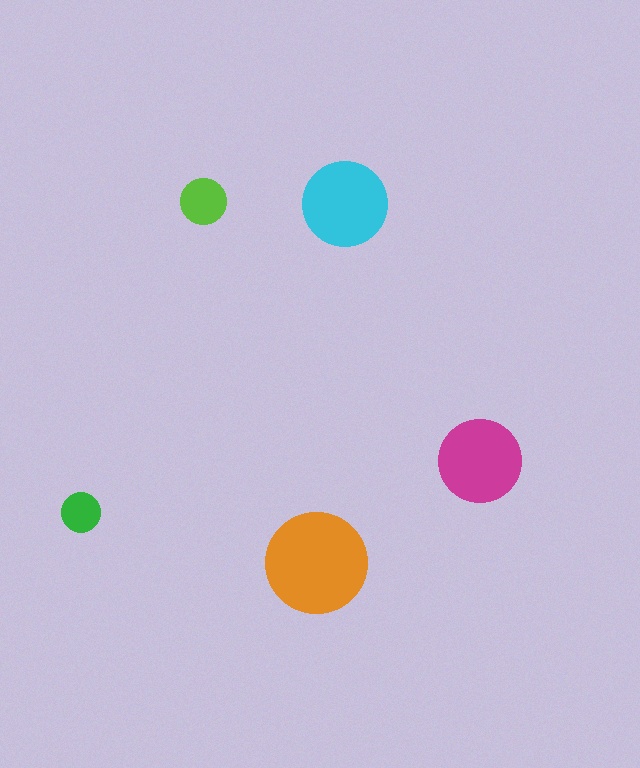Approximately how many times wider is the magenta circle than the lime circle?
About 2 times wider.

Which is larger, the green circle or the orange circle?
The orange one.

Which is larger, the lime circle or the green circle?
The lime one.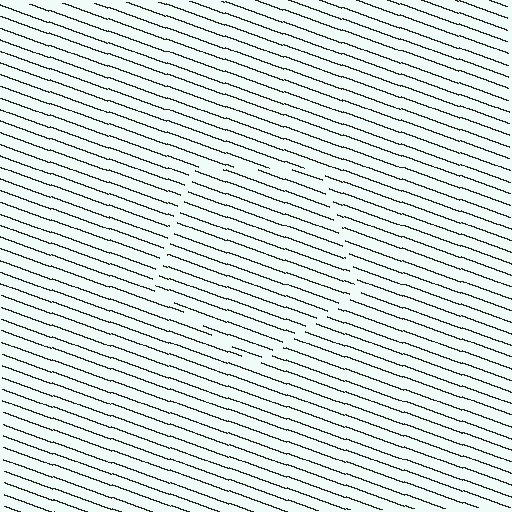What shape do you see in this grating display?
An illusory pentagon. The interior of the shape contains the same grating, shifted by half a period — the contour is defined by the phase discontinuity where line-ends from the inner and outer gratings abut.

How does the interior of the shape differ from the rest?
The interior of the shape contains the same grating, shifted by half a period — the contour is defined by the phase discontinuity where line-ends from the inner and outer gratings abut.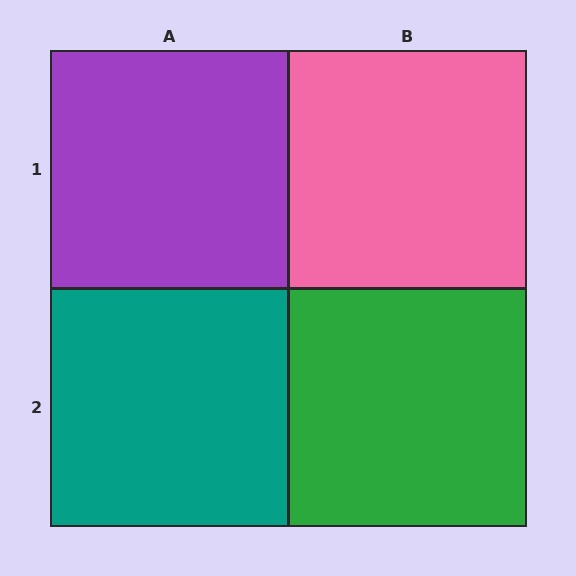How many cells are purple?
1 cell is purple.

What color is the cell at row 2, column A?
Teal.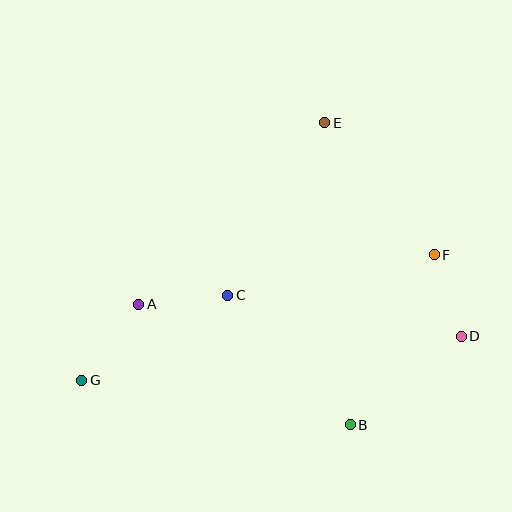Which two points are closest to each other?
Points D and F are closest to each other.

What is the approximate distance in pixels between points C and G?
The distance between C and G is approximately 169 pixels.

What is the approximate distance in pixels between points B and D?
The distance between B and D is approximately 142 pixels.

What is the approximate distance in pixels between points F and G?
The distance between F and G is approximately 374 pixels.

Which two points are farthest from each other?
Points D and G are farthest from each other.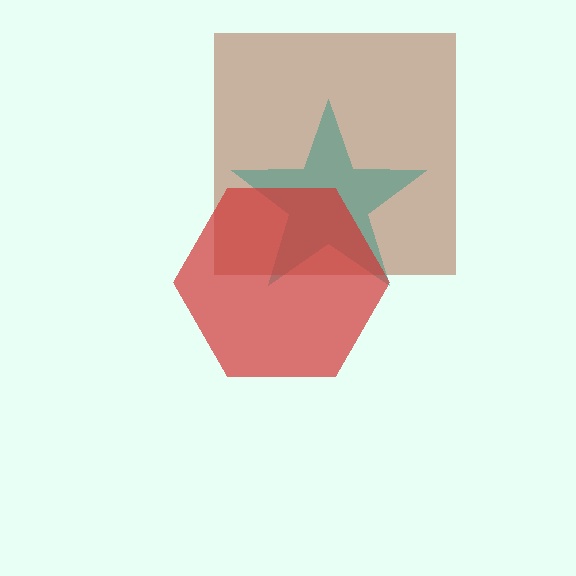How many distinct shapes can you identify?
There are 3 distinct shapes: a cyan star, a brown square, a red hexagon.